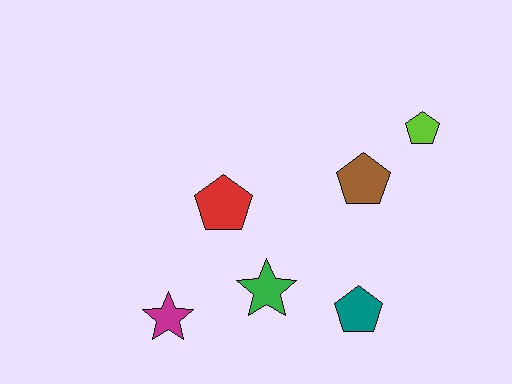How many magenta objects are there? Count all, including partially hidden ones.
There is 1 magenta object.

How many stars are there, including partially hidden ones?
There are 2 stars.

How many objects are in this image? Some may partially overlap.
There are 6 objects.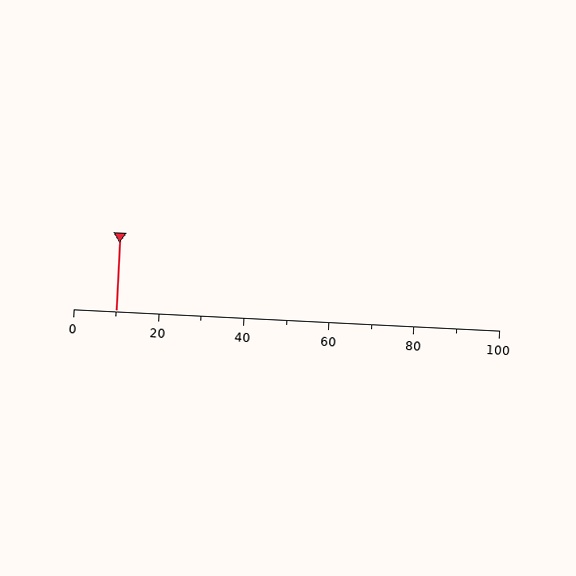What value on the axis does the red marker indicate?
The marker indicates approximately 10.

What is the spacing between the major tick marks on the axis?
The major ticks are spaced 20 apart.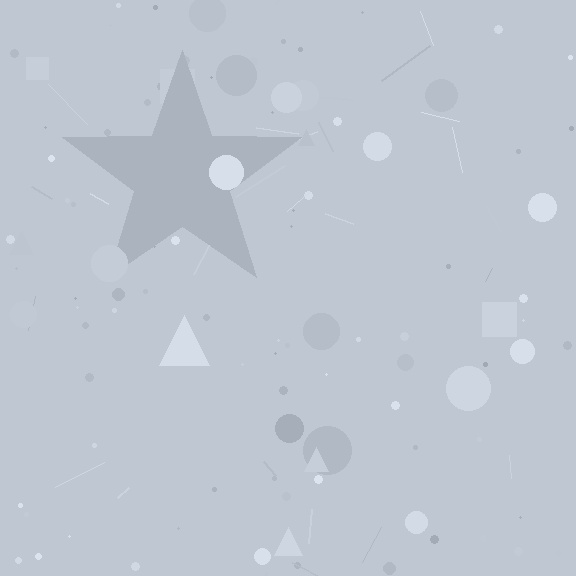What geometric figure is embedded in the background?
A star is embedded in the background.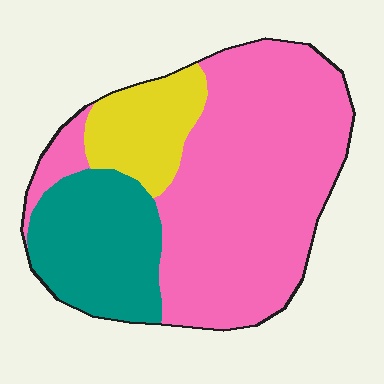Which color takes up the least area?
Yellow, at roughly 15%.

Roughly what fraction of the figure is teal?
Teal takes up about one quarter (1/4) of the figure.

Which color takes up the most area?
Pink, at roughly 60%.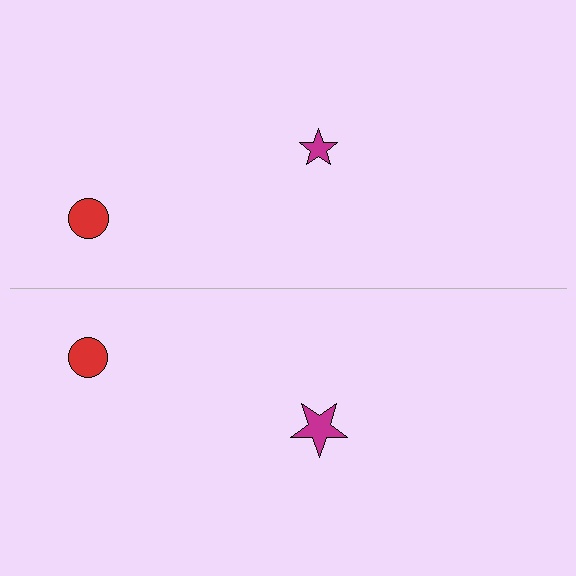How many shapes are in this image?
There are 4 shapes in this image.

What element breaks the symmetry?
The magenta star on the bottom side has a different size than its mirror counterpart.